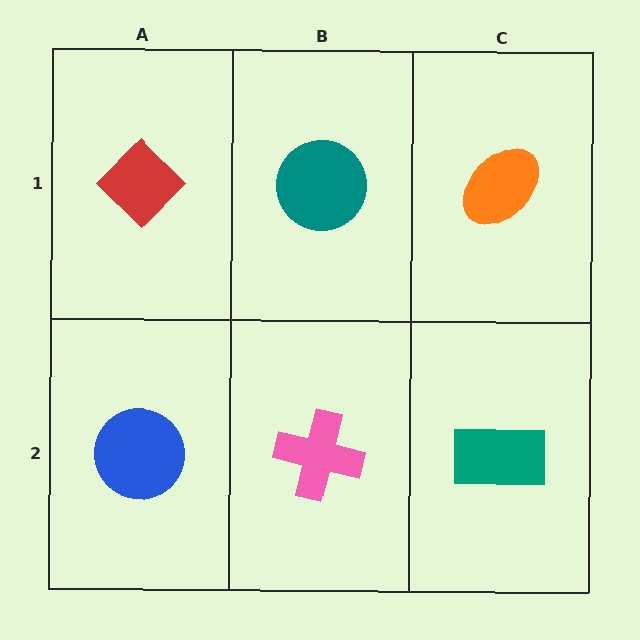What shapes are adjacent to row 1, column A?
A blue circle (row 2, column A), a teal circle (row 1, column B).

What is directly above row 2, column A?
A red diamond.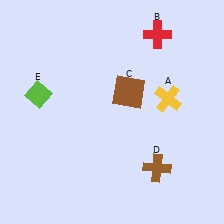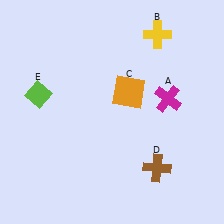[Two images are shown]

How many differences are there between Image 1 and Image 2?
There are 3 differences between the two images.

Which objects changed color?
A changed from yellow to magenta. B changed from red to yellow. C changed from brown to orange.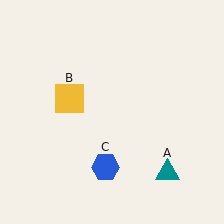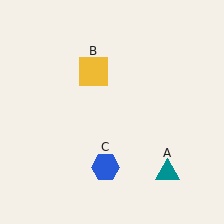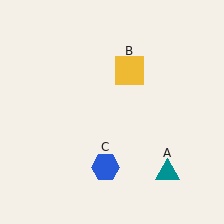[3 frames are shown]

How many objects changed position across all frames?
1 object changed position: yellow square (object B).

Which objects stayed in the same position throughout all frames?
Teal triangle (object A) and blue hexagon (object C) remained stationary.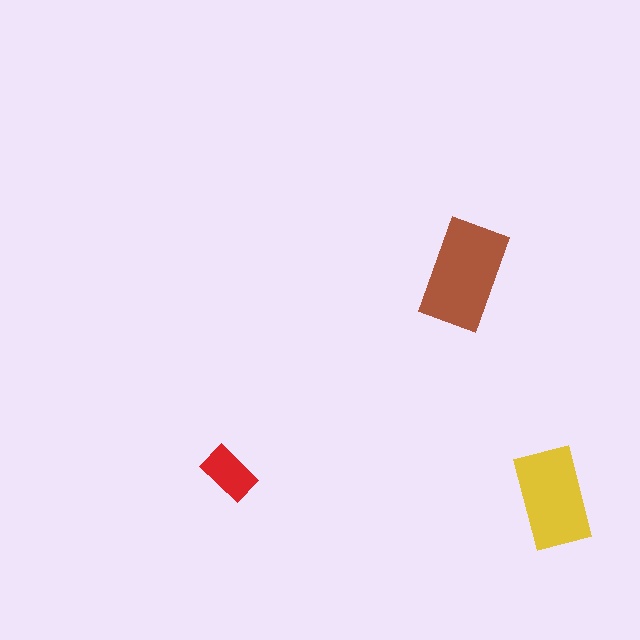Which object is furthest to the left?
The red rectangle is leftmost.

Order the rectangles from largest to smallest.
the brown one, the yellow one, the red one.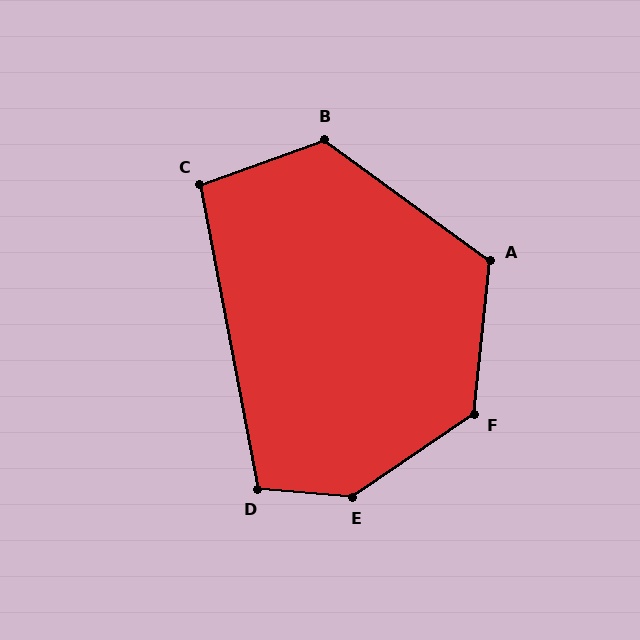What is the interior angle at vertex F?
Approximately 131 degrees (obtuse).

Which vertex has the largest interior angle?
E, at approximately 141 degrees.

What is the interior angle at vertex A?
Approximately 120 degrees (obtuse).